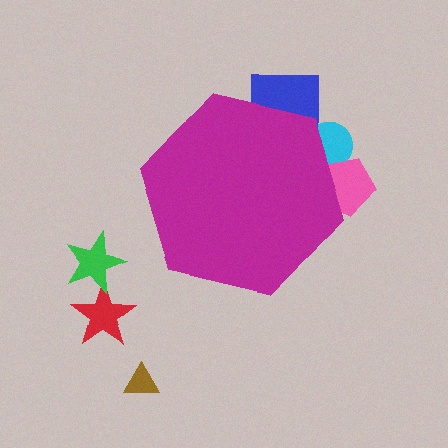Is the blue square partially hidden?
Yes, the blue square is partially hidden behind the magenta hexagon.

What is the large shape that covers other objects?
A magenta hexagon.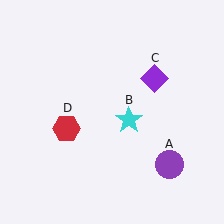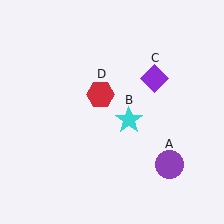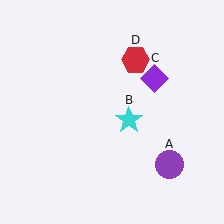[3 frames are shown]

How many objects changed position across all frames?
1 object changed position: red hexagon (object D).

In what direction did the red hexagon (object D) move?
The red hexagon (object D) moved up and to the right.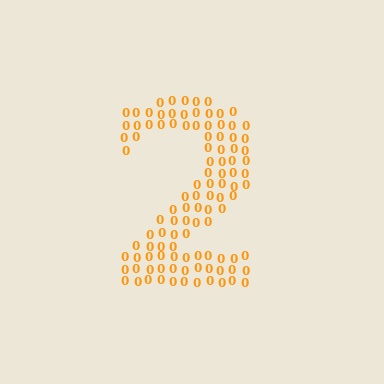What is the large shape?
The large shape is the digit 2.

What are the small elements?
The small elements are digit 0's.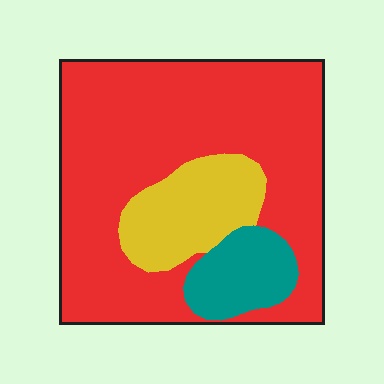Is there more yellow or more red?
Red.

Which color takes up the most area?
Red, at roughly 70%.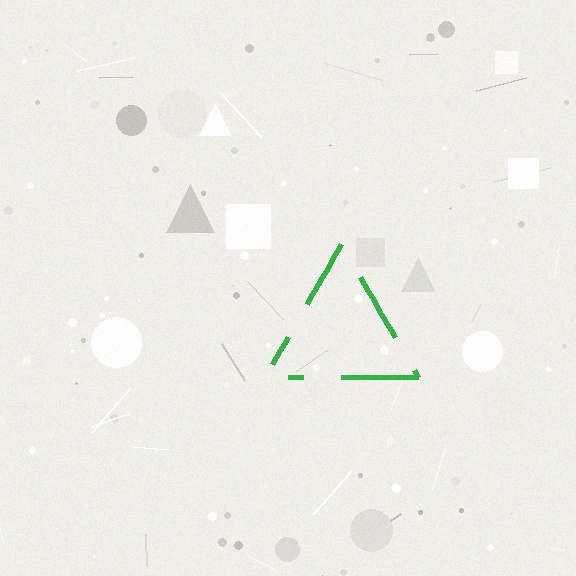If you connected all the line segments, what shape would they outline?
They would outline a triangle.